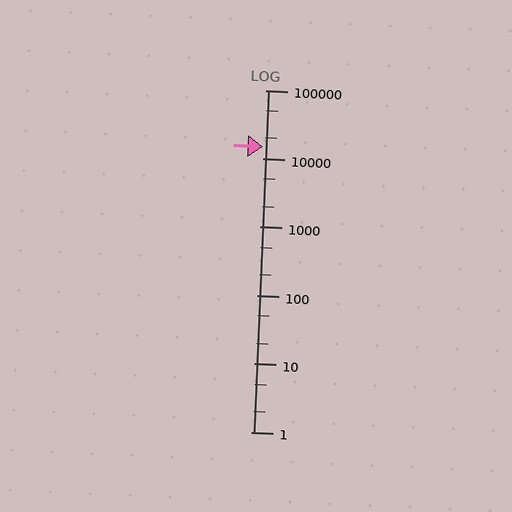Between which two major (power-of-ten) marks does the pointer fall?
The pointer is between 10000 and 100000.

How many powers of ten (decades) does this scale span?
The scale spans 5 decades, from 1 to 100000.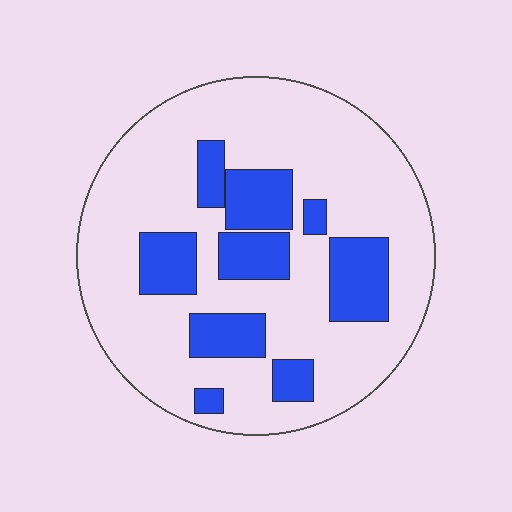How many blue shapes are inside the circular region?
9.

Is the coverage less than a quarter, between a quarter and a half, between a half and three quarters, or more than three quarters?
Less than a quarter.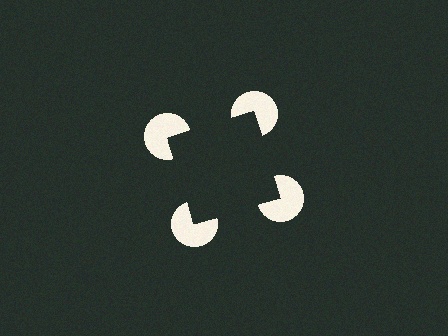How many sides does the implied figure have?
4 sides.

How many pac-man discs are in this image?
There are 4 — one at each vertex of the illusory square.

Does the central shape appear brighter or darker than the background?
It typically appears slightly darker than the background, even though no actual brightness change is drawn.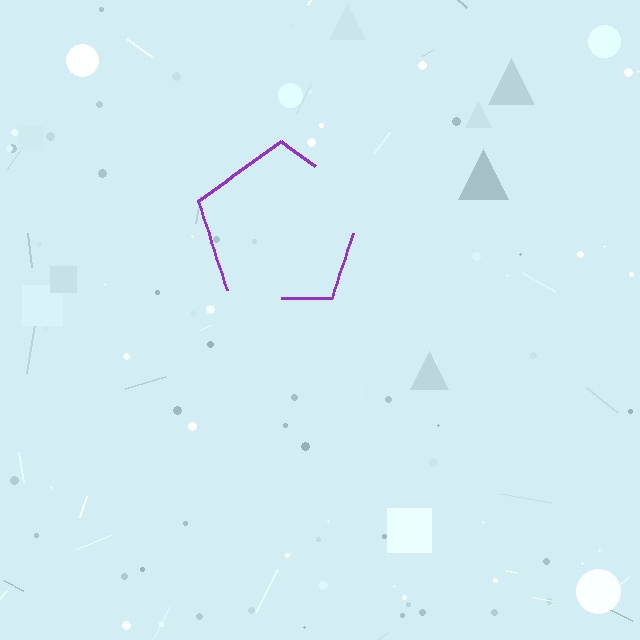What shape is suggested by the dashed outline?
The dashed outline suggests a pentagon.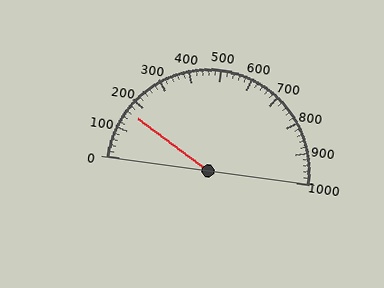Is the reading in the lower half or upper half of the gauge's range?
The reading is in the lower half of the range (0 to 1000).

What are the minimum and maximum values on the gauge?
The gauge ranges from 0 to 1000.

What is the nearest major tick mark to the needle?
The nearest major tick mark is 200.